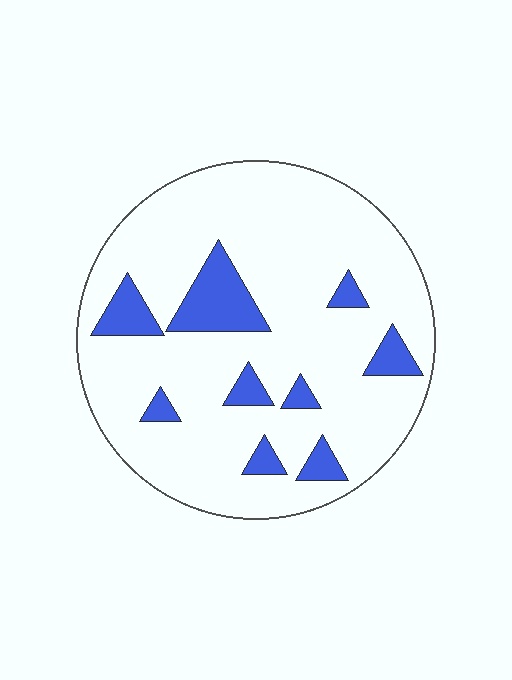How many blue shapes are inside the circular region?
9.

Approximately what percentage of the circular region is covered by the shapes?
Approximately 15%.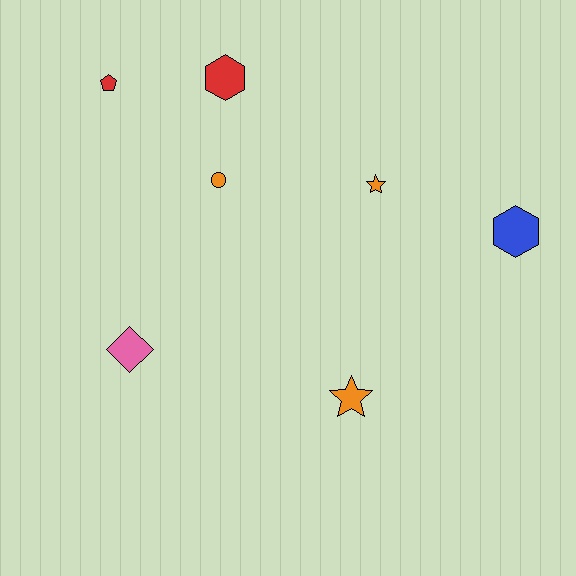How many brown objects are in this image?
There are no brown objects.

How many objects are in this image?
There are 7 objects.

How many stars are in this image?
There are 2 stars.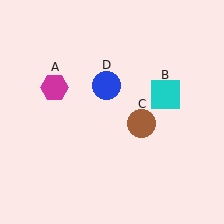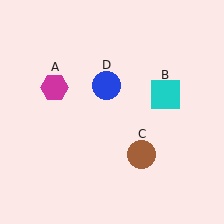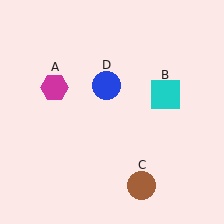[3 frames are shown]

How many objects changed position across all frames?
1 object changed position: brown circle (object C).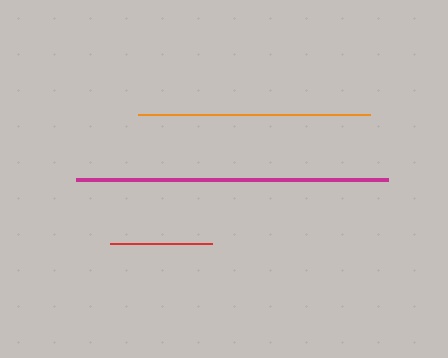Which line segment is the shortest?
The red line is the shortest at approximately 102 pixels.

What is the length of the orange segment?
The orange segment is approximately 232 pixels long.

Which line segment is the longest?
The magenta line is the longest at approximately 313 pixels.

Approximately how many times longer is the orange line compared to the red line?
The orange line is approximately 2.3 times the length of the red line.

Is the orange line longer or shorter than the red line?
The orange line is longer than the red line.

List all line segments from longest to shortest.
From longest to shortest: magenta, orange, red.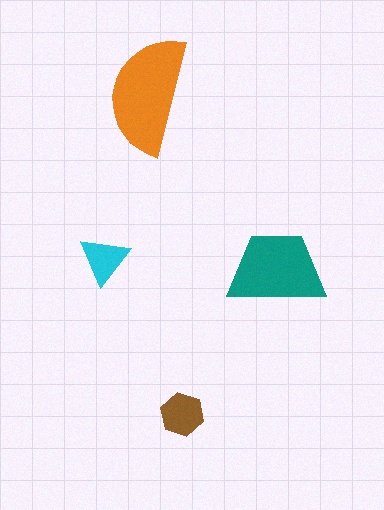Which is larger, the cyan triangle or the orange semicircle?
The orange semicircle.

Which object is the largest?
The orange semicircle.